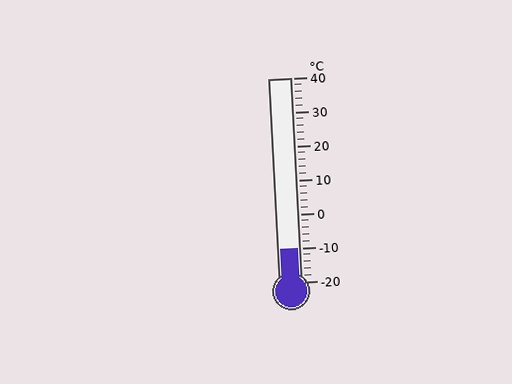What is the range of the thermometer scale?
The thermometer scale ranges from -20°C to 40°C.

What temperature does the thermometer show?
The thermometer shows approximately -10°C.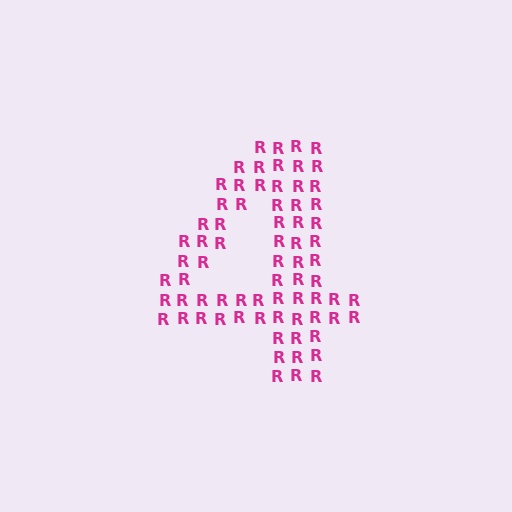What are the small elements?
The small elements are letter R's.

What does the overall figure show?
The overall figure shows the digit 4.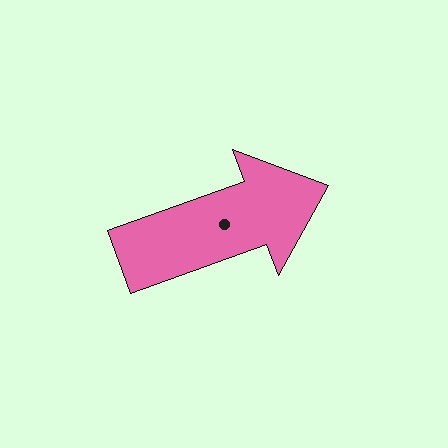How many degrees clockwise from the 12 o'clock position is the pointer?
Approximately 70 degrees.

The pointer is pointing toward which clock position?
Roughly 2 o'clock.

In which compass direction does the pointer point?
East.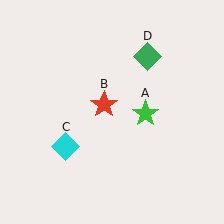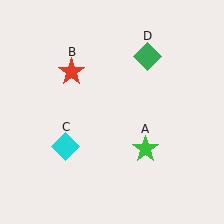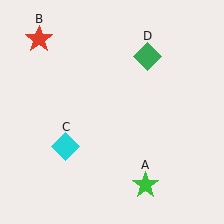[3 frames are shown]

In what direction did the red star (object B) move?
The red star (object B) moved up and to the left.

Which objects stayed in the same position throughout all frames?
Cyan diamond (object C) and green diamond (object D) remained stationary.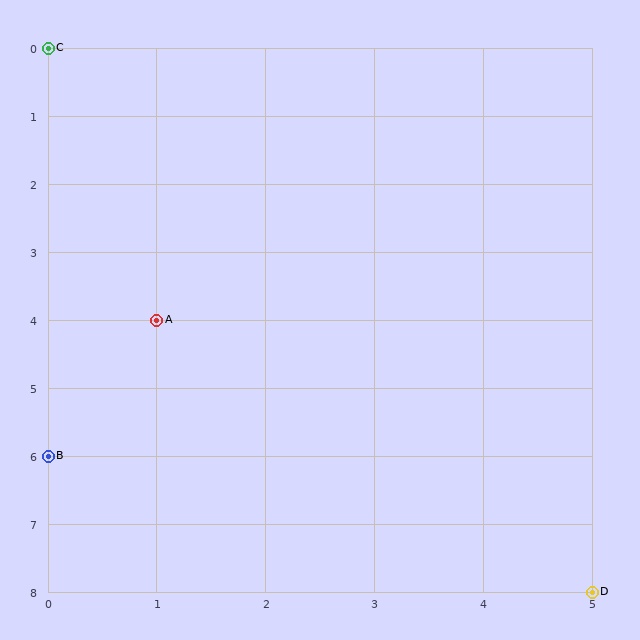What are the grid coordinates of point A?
Point A is at grid coordinates (1, 4).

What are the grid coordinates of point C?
Point C is at grid coordinates (0, 0).